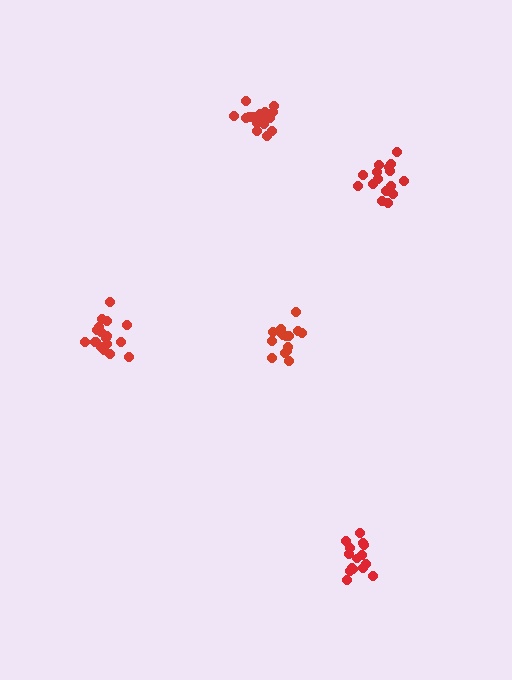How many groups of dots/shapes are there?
There are 5 groups.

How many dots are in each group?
Group 1: 18 dots, Group 2: 16 dots, Group 3: 19 dots, Group 4: 15 dots, Group 5: 15 dots (83 total).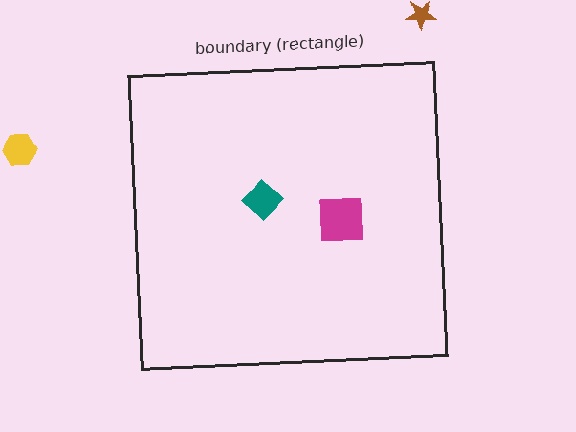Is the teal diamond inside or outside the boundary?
Inside.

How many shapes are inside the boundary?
2 inside, 2 outside.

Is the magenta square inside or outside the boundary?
Inside.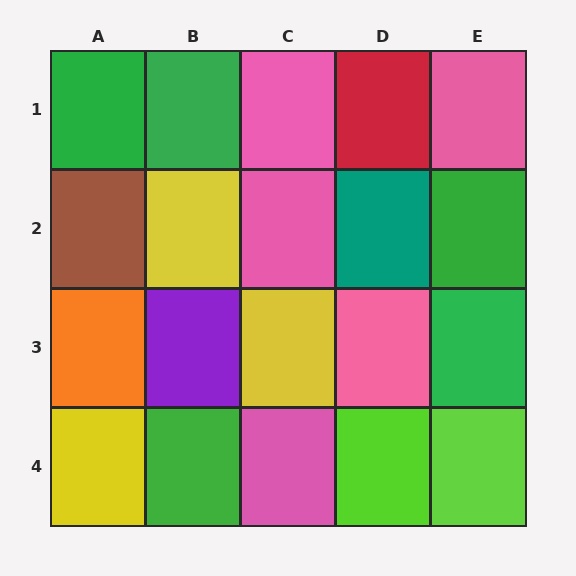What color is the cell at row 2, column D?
Teal.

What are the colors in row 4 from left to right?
Yellow, green, pink, lime, lime.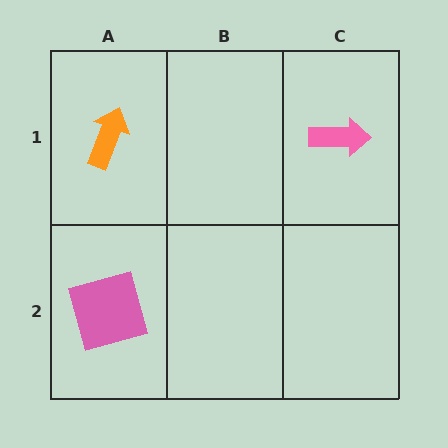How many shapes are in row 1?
2 shapes.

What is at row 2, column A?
A pink square.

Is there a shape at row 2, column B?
No, that cell is empty.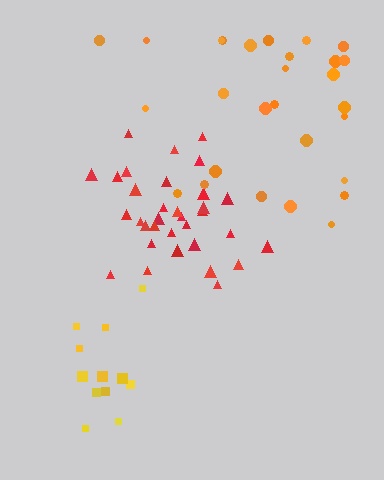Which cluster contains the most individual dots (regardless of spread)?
Red (33).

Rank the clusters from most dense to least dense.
red, yellow, orange.